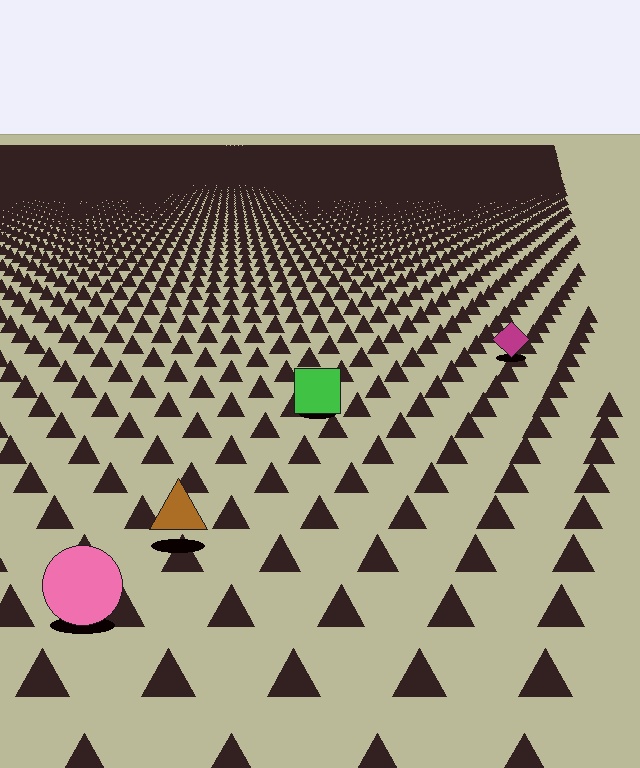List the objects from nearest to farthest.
From nearest to farthest: the pink circle, the brown triangle, the green square, the magenta diamond.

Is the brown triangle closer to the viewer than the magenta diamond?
Yes. The brown triangle is closer — you can tell from the texture gradient: the ground texture is coarser near it.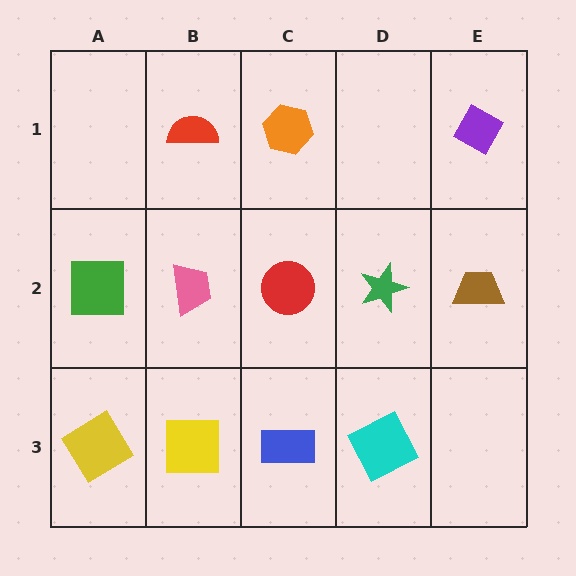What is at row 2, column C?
A red circle.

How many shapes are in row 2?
5 shapes.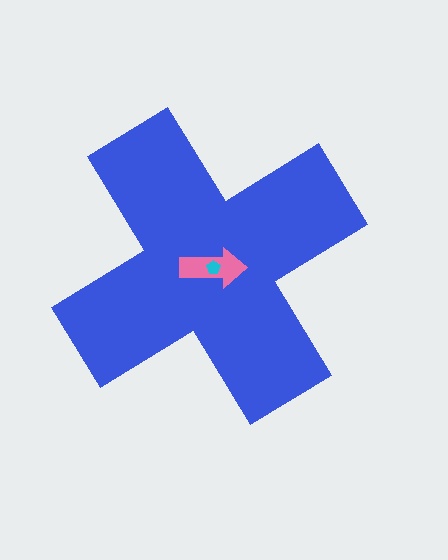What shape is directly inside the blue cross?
The pink arrow.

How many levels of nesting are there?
3.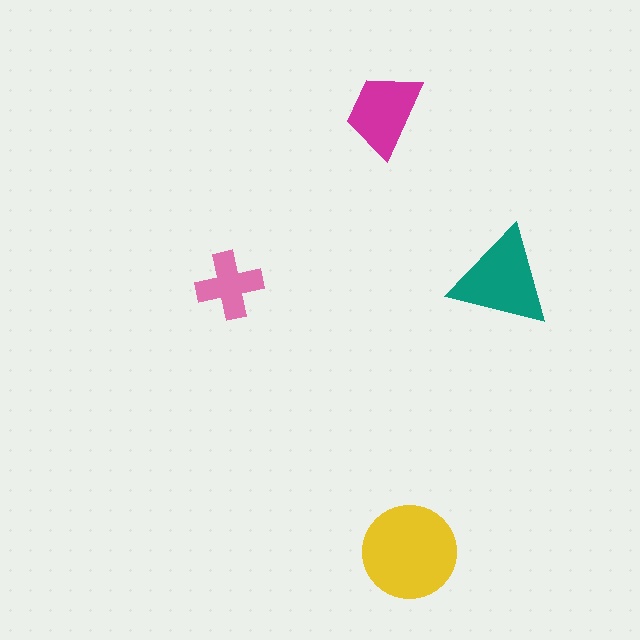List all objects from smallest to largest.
The pink cross, the magenta trapezoid, the teal triangle, the yellow circle.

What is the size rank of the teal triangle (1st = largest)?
2nd.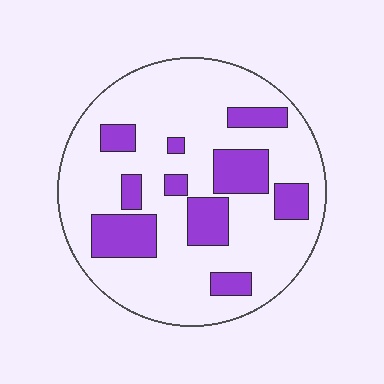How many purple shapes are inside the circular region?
10.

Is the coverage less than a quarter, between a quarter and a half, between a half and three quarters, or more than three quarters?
Less than a quarter.